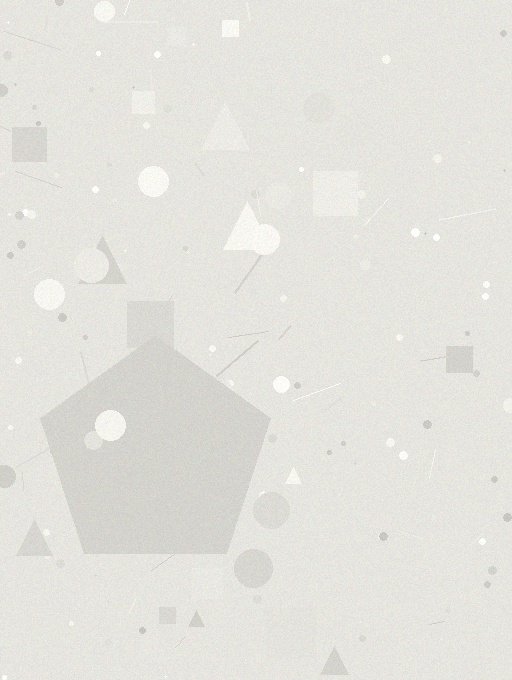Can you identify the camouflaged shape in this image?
The camouflaged shape is a pentagon.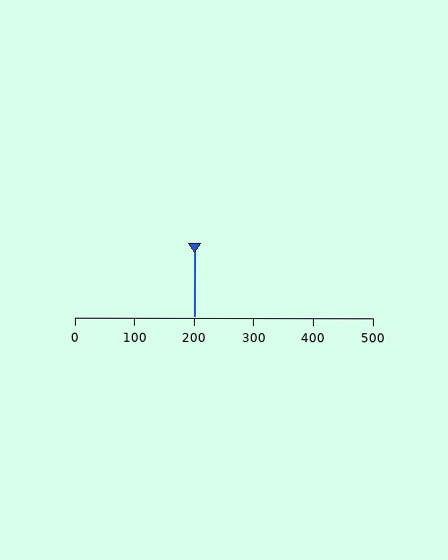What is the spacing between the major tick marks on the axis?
The major ticks are spaced 100 apart.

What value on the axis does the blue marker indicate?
The marker indicates approximately 200.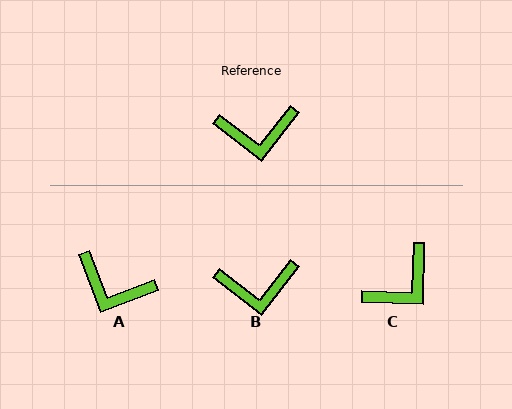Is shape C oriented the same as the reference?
No, it is off by about 36 degrees.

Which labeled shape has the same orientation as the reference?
B.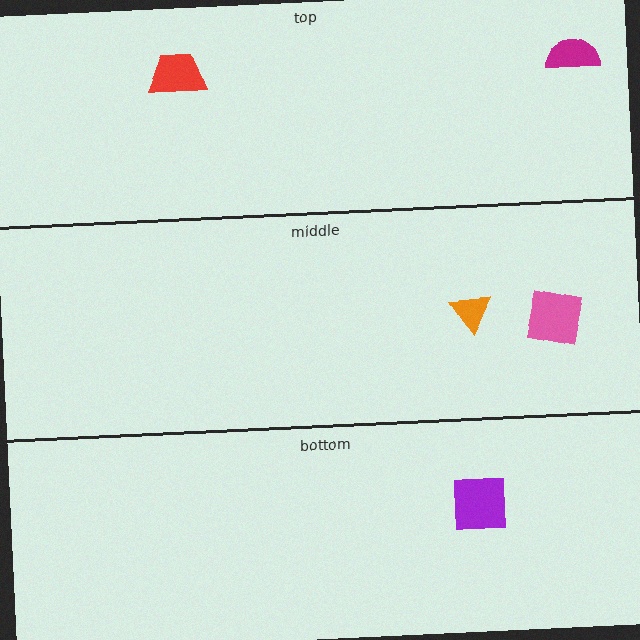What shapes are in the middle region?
The pink square, the orange triangle.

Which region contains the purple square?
The bottom region.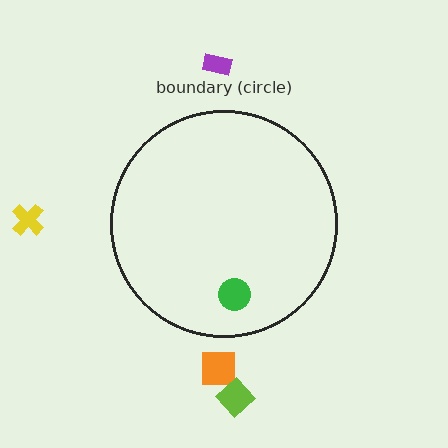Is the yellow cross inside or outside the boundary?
Outside.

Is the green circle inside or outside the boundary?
Inside.